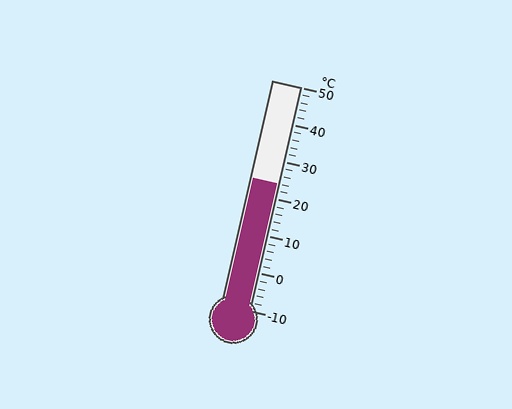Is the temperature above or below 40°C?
The temperature is below 40°C.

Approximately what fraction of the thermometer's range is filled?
The thermometer is filled to approximately 55% of its range.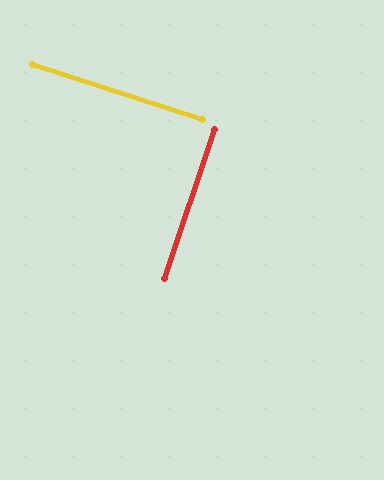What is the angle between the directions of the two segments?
Approximately 89 degrees.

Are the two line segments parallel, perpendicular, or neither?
Perpendicular — they meet at approximately 89°.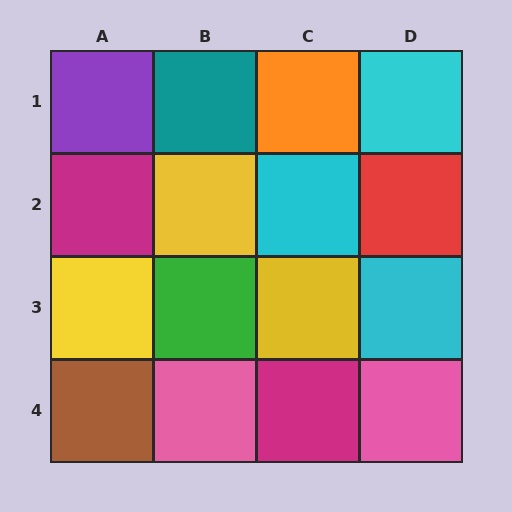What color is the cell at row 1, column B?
Teal.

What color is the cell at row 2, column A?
Magenta.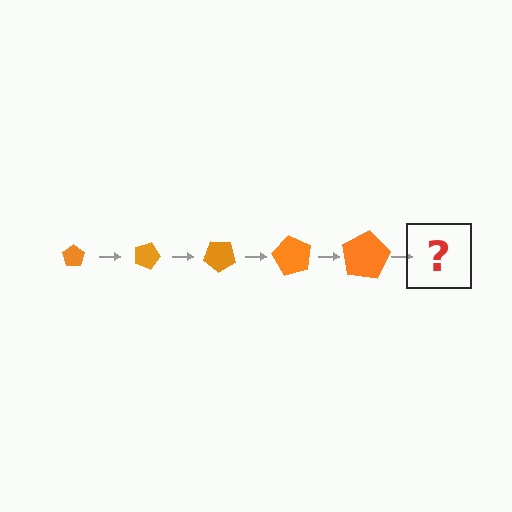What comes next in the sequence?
The next element should be a pentagon, larger than the previous one and rotated 100 degrees from the start.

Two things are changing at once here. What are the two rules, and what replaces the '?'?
The two rules are that the pentagon grows larger each step and it rotates 20 degrees each step. The '?' should be a pentagon, larger than the previous one and rotated 100 degrees from the start.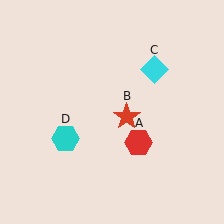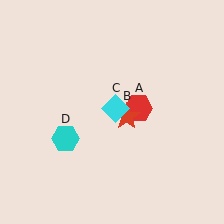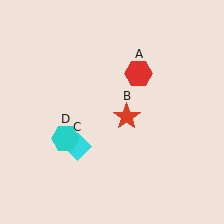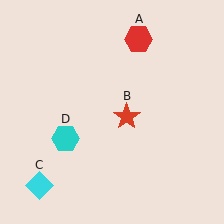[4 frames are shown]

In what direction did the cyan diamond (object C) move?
The cyan diamond (object C) moved down and to the left.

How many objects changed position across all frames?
2 objects changed position: red hexagon (object A), cyan diamond (object C).